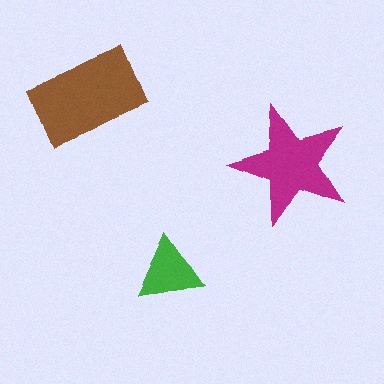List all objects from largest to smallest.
The brown rectangle, the magenta star, the green triangle.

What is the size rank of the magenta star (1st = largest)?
2nd.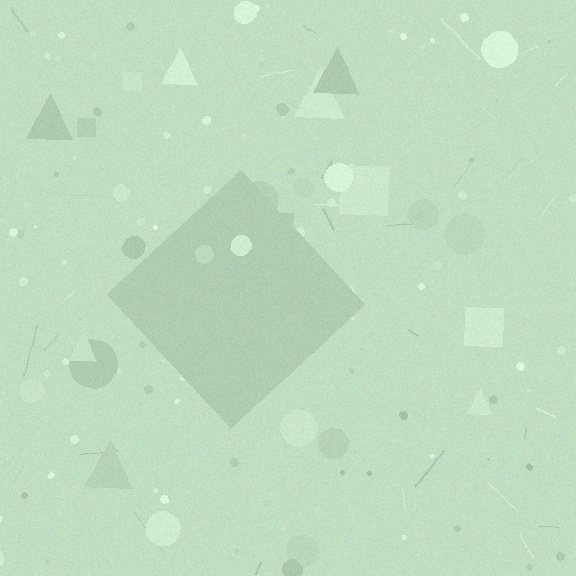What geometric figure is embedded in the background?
A diamond is embedded in the background.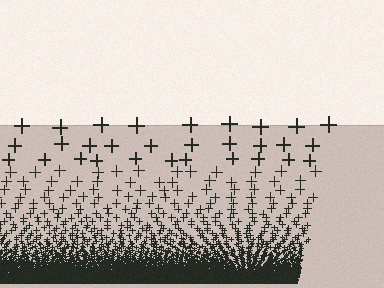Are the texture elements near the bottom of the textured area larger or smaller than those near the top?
Smaller. The gradient is inverted — elements near the bottom are smaller and denser.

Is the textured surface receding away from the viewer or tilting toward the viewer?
The surface appears to tilt toward the viewer. Texture elements get larger and sparser toward the top.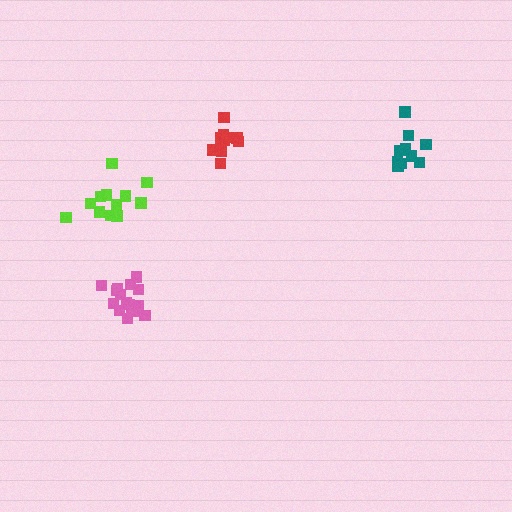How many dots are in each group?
Group 1: 17 dots, Group 2: 12 dots, Group 3: 11 dots, Group 4: 12 dots (52 total).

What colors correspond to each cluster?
The clusters are colored: pink, lime, teal, red.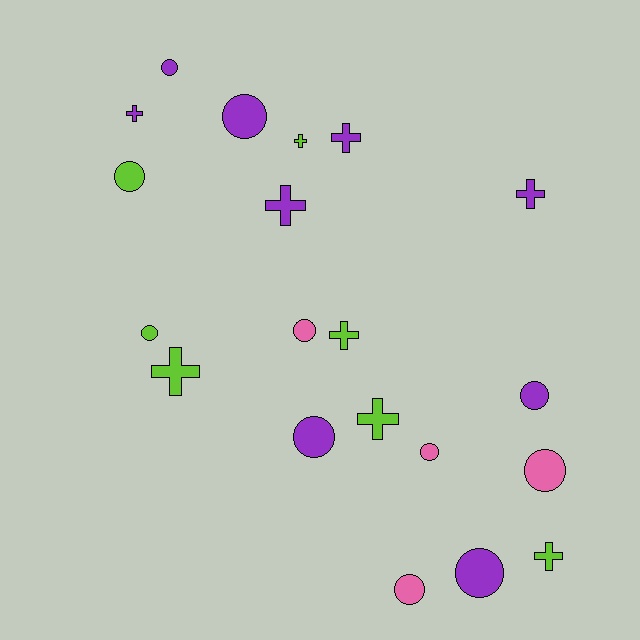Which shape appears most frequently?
Circle, with 11 objects.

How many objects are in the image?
There are 20 objects.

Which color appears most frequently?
Purple, with 9 objects.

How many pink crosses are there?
There are no pink crosses.